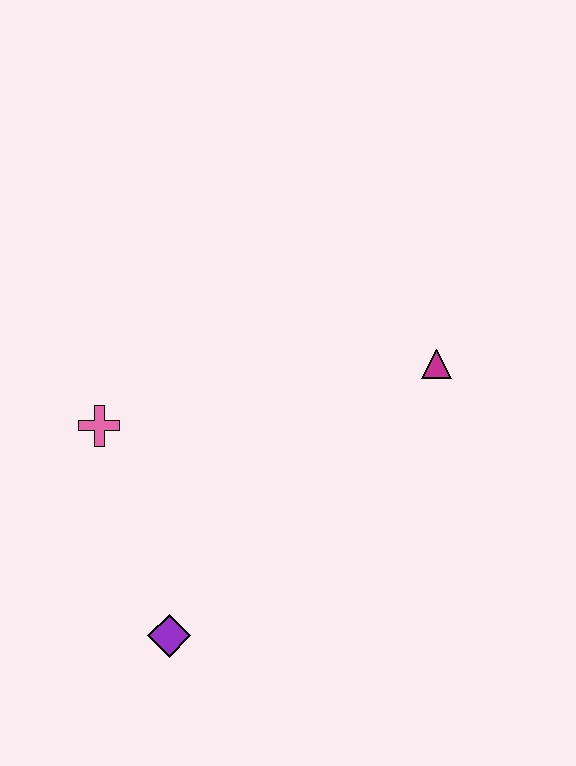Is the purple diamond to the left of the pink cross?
No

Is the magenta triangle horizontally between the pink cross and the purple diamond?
No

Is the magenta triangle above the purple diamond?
Yes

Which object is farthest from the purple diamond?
The magenta triangle is farthest from the purple diamond.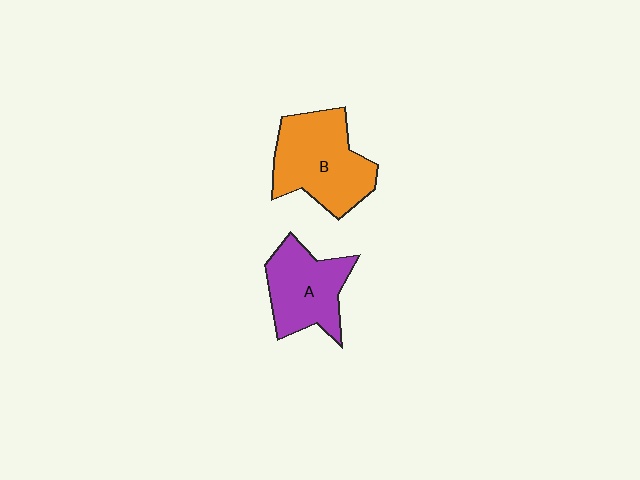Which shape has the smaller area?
Shape A (purple).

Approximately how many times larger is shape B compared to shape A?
Approximately 1.3 times.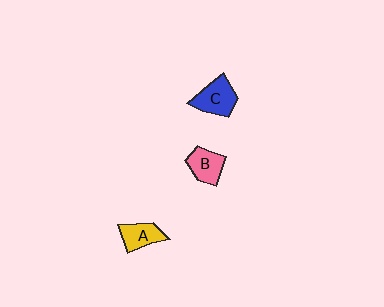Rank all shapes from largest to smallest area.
From largest to smallest: C (blue), B (pink), A (yellow).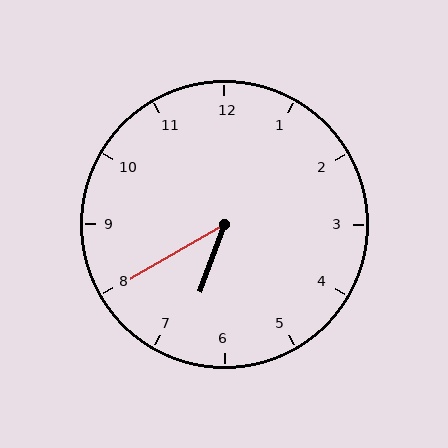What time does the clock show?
6:40.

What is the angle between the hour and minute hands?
Approximately 40 degrees.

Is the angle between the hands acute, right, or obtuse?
It is acute.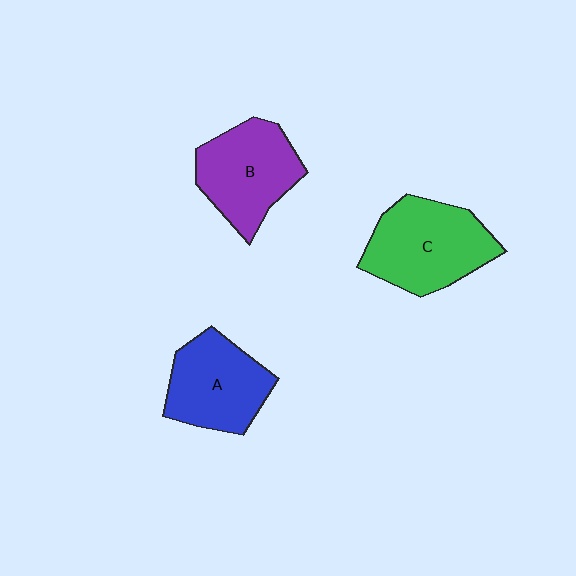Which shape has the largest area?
Shape C (green).